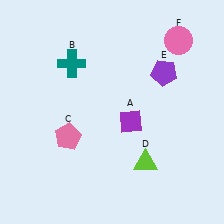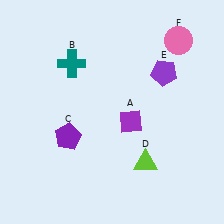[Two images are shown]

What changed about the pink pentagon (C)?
In Image 1, C is pink. In Image 2, it changed to purple.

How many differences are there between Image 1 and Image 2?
There is 1 difference between the two images.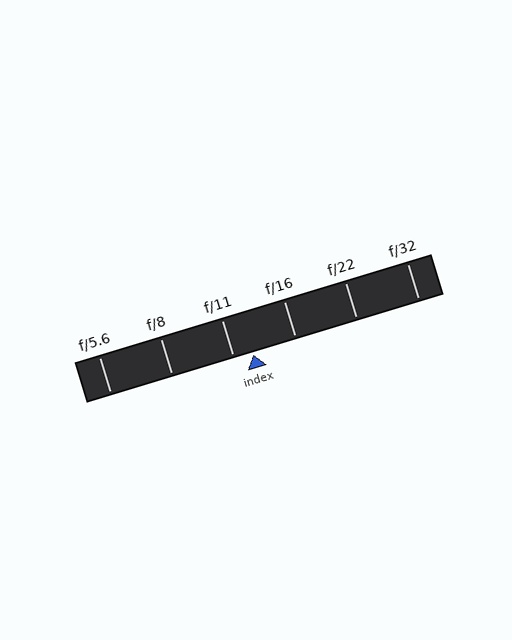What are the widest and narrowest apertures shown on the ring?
The widest aperture shown is f/5.6 and the narrowest is f/32.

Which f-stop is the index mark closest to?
The index mark is closest to f/11.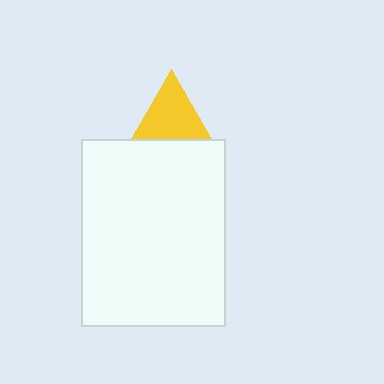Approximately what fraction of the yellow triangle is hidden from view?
Roughly 39% of the yellow triangle is hidden behind the white rectangle.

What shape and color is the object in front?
The object in front is a white rectangle.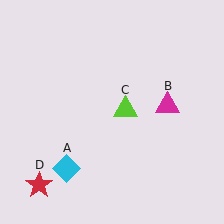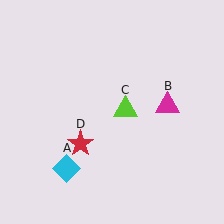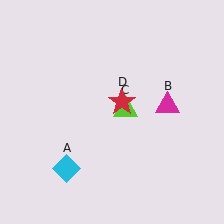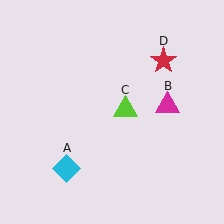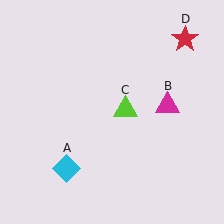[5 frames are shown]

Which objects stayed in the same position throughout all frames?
Cyan diamond (object A) and magenta triangle (object B) and lime triangle (object C) remained stationary.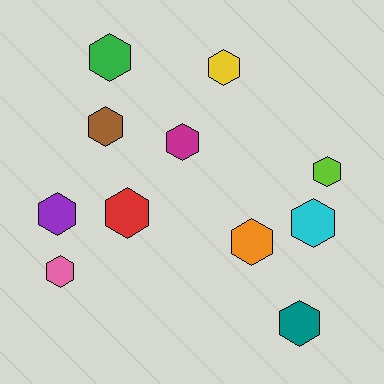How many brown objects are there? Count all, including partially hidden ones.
There is 1 brown object.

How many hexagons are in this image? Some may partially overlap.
There are 11 hexagons.